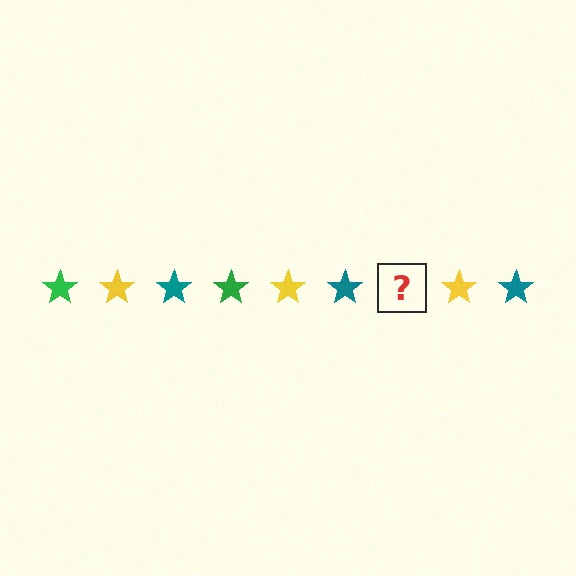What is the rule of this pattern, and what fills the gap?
The rule is that the pattern cycles through green, yellow, teal stars. The gap should be filled with a green star.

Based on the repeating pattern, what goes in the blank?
The blank should be a green star.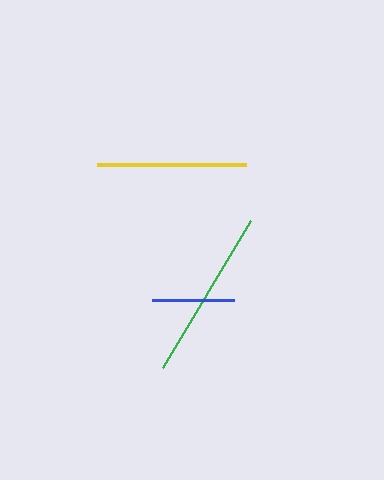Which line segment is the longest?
The green line is the longest at approximately 172 pixels.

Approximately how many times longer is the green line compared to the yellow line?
The green line is approximately 1.2 times the length of the yellow line.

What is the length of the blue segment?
The blue segment is approximately 82 pixels long.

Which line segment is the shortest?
The blue line is the shortest at approximately 82 pixels.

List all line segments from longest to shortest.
From longest to shortest: green, yellow, blue.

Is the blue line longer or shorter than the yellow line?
The yellow line is longer than the blue line.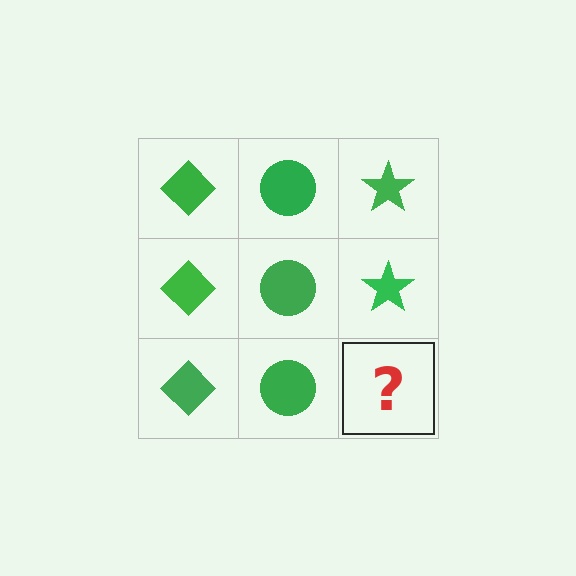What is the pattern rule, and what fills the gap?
The rule is that each column has a consistent shape. The gap should be filled with a green star.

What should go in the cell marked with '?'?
The missing cell should contain a green star.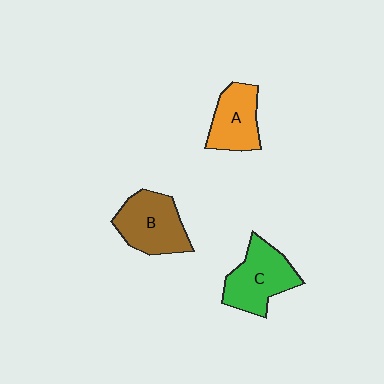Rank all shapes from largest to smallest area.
From largest to smallest: B (brown), C (green), A (orange).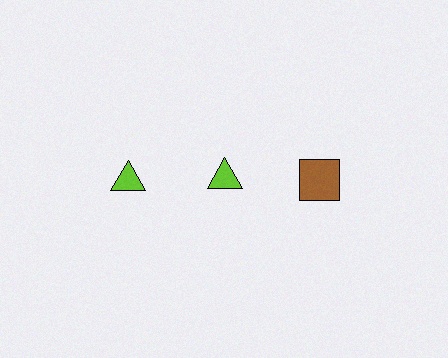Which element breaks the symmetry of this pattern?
The brown square in the top row, center column breaks the symmetry. All other shapes are lime triangles.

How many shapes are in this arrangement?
There are 3 shapes arranged in a grid pattern.